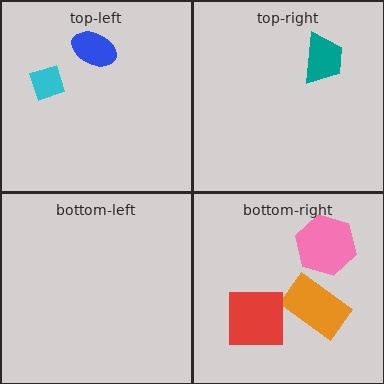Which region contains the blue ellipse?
The top-left region.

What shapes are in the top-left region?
The blue ellipse, the cyan diamond.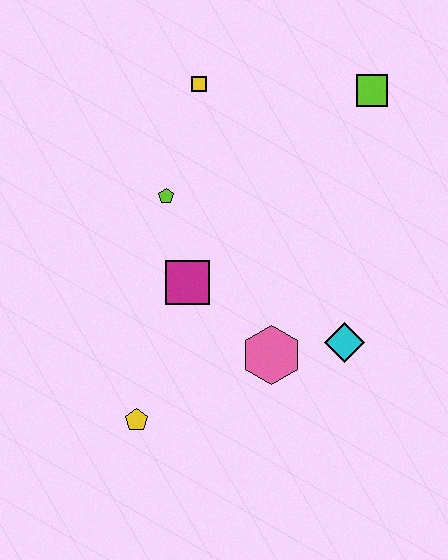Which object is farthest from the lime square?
The yellow pentagon is farthest from the lime square.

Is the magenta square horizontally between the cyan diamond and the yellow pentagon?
Yes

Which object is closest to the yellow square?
The lime pentagon is closest to the yellow square.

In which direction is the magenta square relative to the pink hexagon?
The magenta square is to the left of the pink hexagon.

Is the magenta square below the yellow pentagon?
No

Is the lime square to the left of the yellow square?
No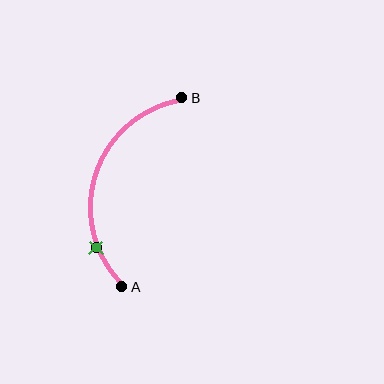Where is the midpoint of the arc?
The arc midpoint is the point on the curve farthest from the straight line joining A and B. It sits to the left of that line.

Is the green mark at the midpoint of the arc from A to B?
No. The green mark lies on the arc but is closer to endpoint A. The arc midpoint would be at the point on the curve equidistant along the arc from both A and B.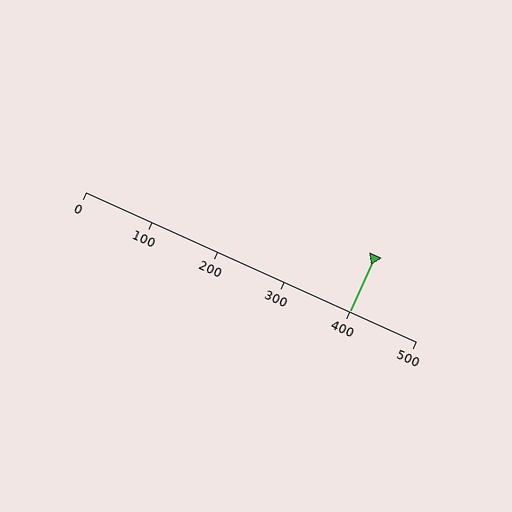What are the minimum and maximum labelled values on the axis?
The axis runs from 0 to 500.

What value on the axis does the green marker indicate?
The marker indicates approximately 400.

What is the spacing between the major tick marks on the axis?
The major ticks are spaced 100 apart.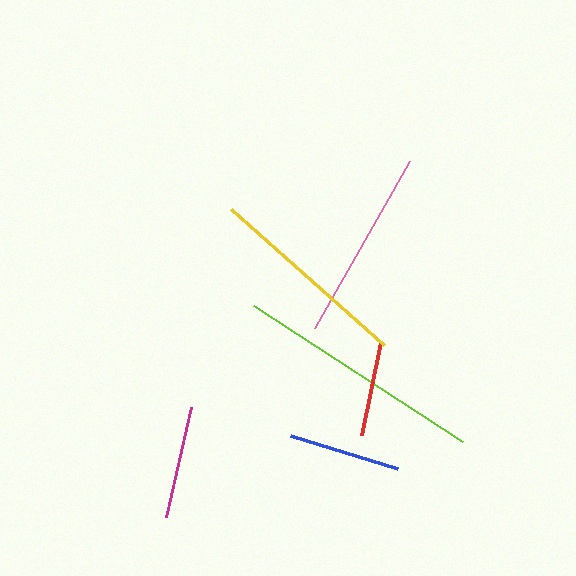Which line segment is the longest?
The lime line is the longest at approximately 249 pixels.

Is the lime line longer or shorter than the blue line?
The lime line is longer than the blue line.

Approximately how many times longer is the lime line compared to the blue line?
The lime line is approximately 2.2 times the length of the blue line.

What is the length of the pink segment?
The pink segment is approximately 193 pixels long.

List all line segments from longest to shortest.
From longest to shortest: lime, yellow, pink, magenta, blue, red.